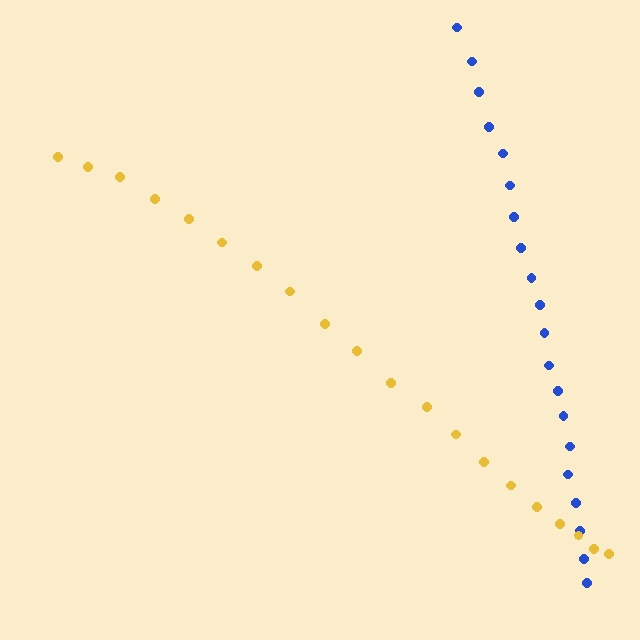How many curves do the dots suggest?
There are 2 distinct paths.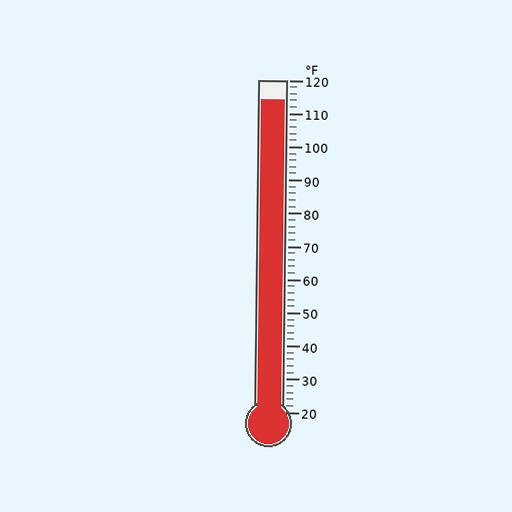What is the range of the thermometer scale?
The thermometer scale ranges from 20°F to 120°F.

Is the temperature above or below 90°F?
The temperature is above 90°F.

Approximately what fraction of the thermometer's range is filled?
The thermometer is filled to approximately 95% of its range.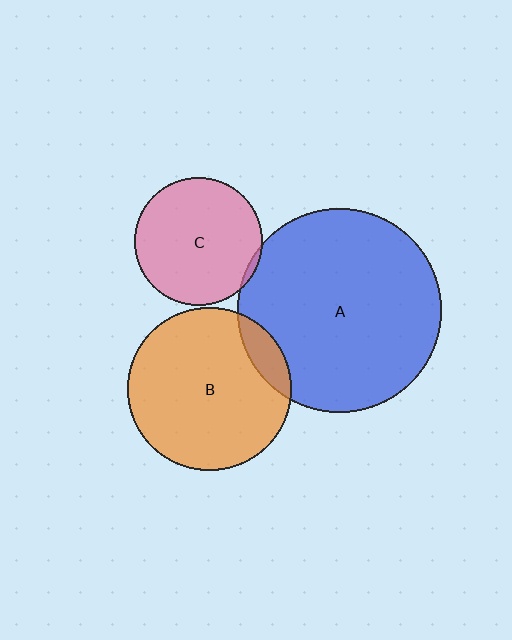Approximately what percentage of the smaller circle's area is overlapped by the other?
Approximately 5%.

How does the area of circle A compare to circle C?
Approximately 2.5 times.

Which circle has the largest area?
Circle A (blue).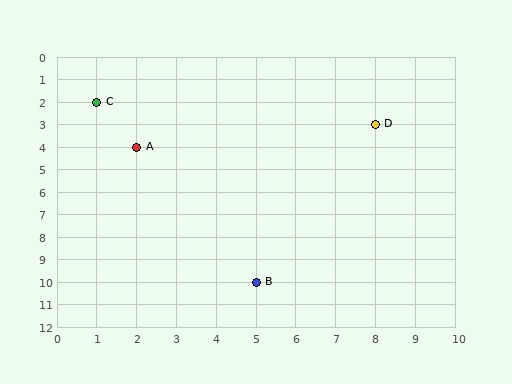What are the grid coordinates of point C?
Point C is at grid coordinates (1, 2).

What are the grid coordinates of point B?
Point B is at grid coordinates (5, 10).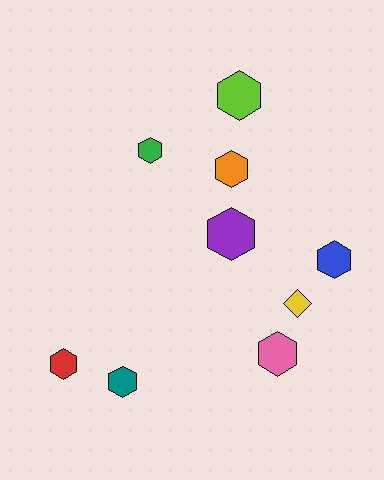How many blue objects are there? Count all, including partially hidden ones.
There is 1 blue object.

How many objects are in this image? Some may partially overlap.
There are 9 objects.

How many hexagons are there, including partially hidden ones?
There are 8 hexagons.